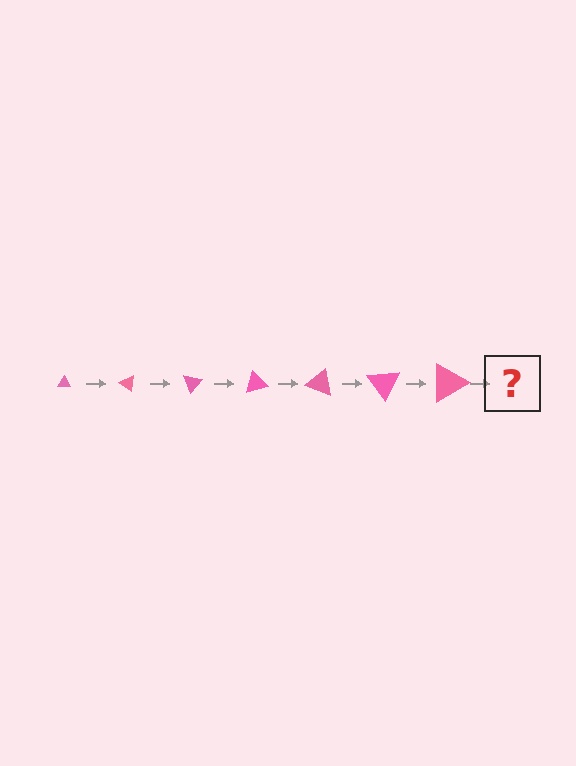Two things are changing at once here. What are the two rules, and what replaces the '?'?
The two rules are that the triangle grows larger each step and it rotates 35 degrees each step. The '?' should be a triangle, larger than the previous one and rotated 245 degrees from the start.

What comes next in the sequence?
The next element should be a triangle, larger than the previous one and rotated 245 degrees from the start.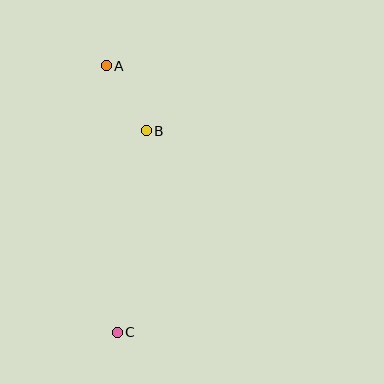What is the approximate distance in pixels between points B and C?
The distance between B and C is approximately 204 pixels.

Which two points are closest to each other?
Points A and B are closest to each other.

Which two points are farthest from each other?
Points A and C are farthest from each other.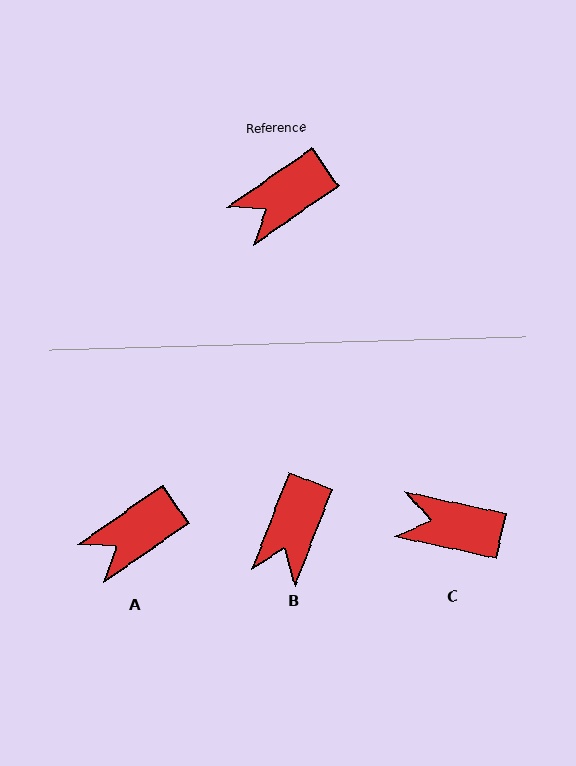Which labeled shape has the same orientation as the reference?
A.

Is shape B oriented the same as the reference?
No, it is off by about 34 degrees.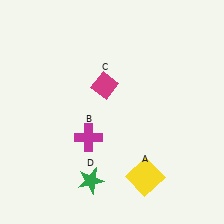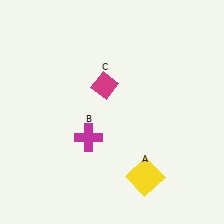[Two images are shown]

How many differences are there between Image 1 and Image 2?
There is 1 difference between the two images.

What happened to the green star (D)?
The green star (D) was removed in Image 2. It was in the bottom-left area of Image 1.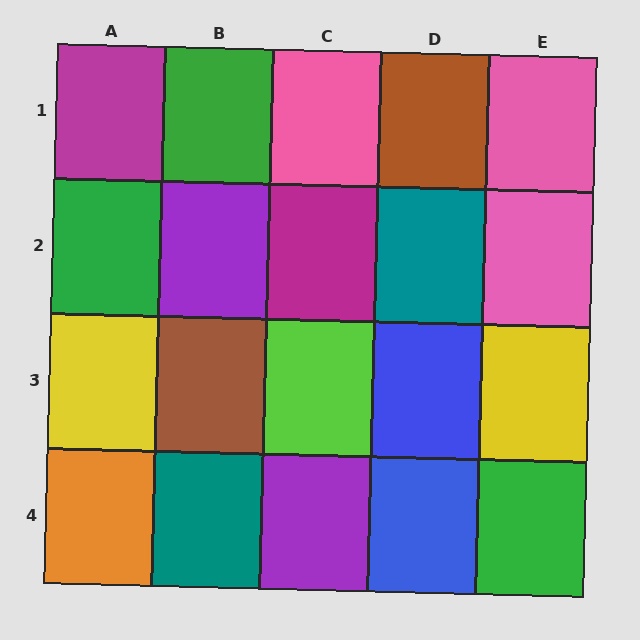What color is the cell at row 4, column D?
Blue.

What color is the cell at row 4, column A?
Orange.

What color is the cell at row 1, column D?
Brown.